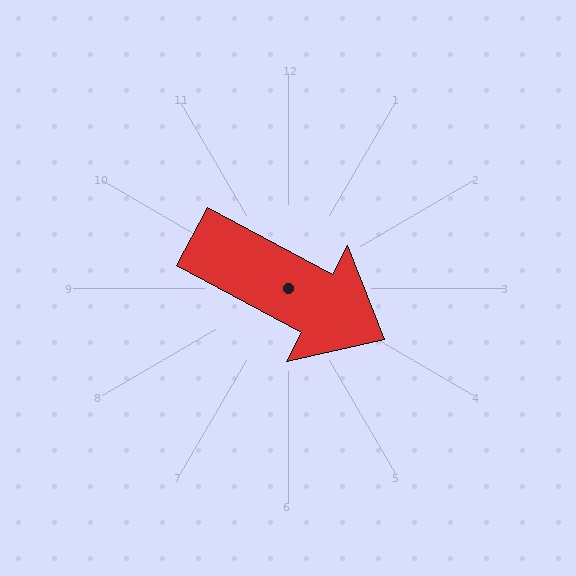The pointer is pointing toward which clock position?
Roughly 4 o'clock.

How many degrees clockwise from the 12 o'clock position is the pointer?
Approximately 118 degrees.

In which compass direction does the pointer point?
Southeast.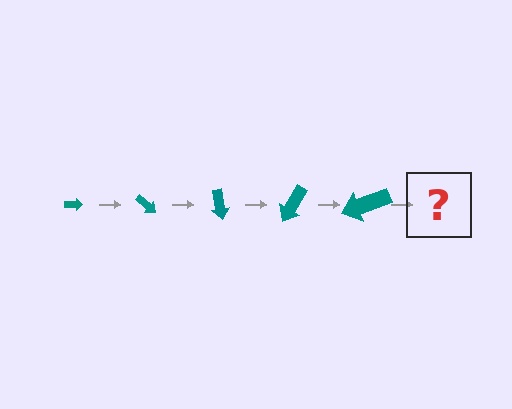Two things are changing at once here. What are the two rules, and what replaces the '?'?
The two rules are that the arrow grows larger each step and it rotates 40 degrees each step. The '?' should be an arrow, larger than the previous one and rotated 200 degrees from the start.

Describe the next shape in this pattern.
It should be an arrow, larger than the previous one and rotated 200 degrees from the start.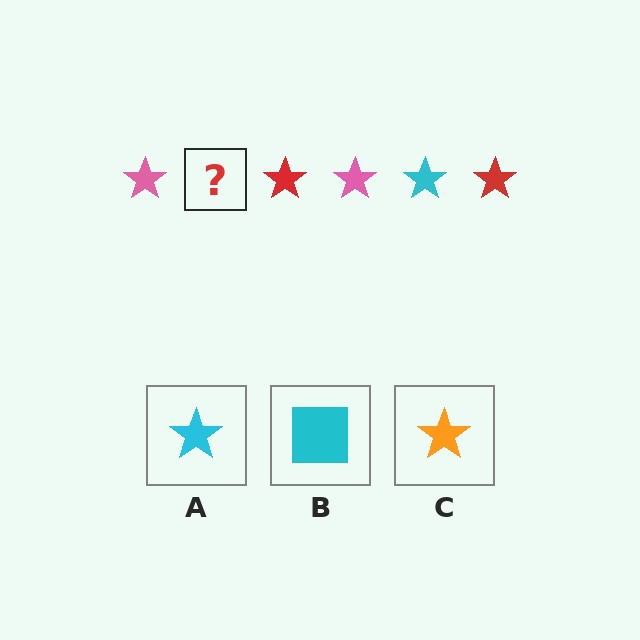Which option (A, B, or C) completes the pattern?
A.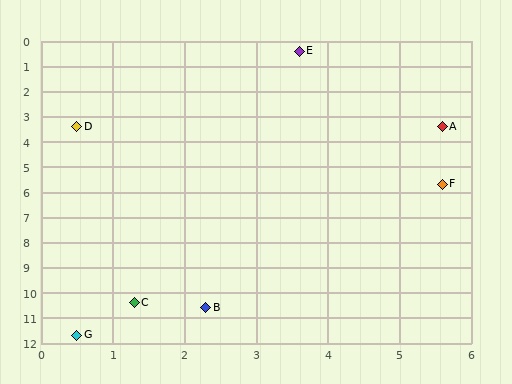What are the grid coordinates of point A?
Point A is at approximately (5.6, 3.4).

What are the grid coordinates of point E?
Point E is at approximately (3.6, 0.4).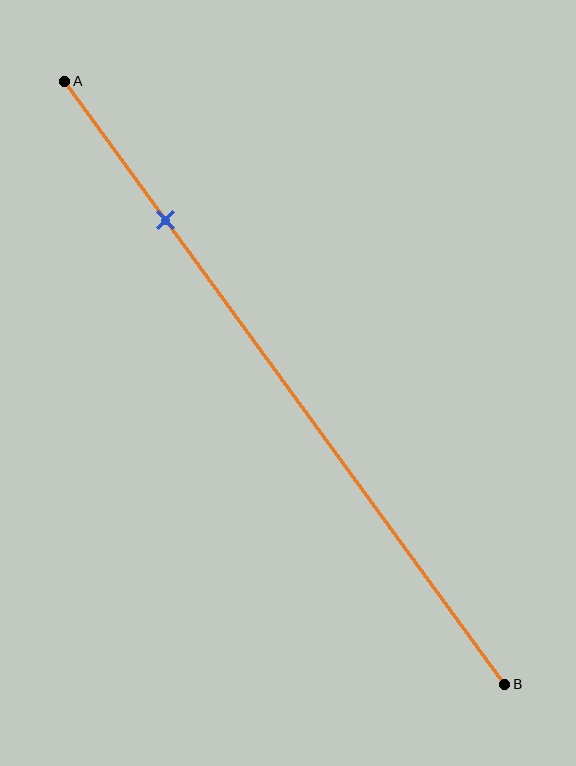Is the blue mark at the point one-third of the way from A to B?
No, the mark is at about 25% from A, not at the 33% one-third point.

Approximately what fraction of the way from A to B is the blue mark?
The blue mark is approximately 25% of the way from A to B.